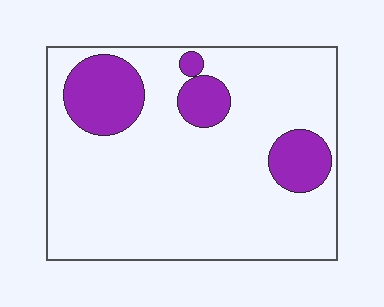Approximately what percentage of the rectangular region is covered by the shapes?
Approximately 20%.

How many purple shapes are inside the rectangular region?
4.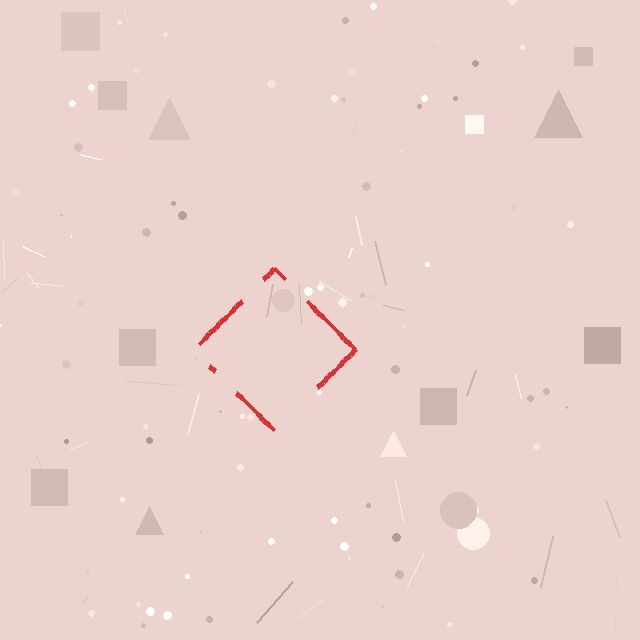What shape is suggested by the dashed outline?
The dashed outline suggests a diamond.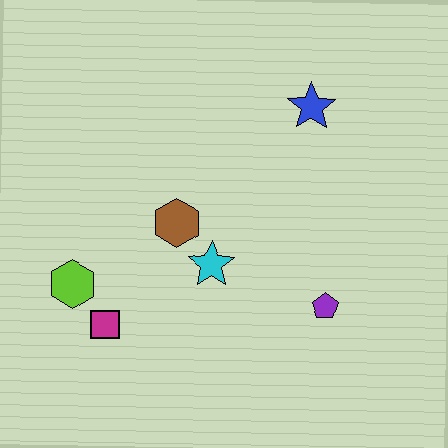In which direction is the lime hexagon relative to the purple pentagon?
The lime hexagon is to the left of the purple pentagon.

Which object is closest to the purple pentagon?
The cyan star is closest to the purple pentagon.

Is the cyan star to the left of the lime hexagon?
No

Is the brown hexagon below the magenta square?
No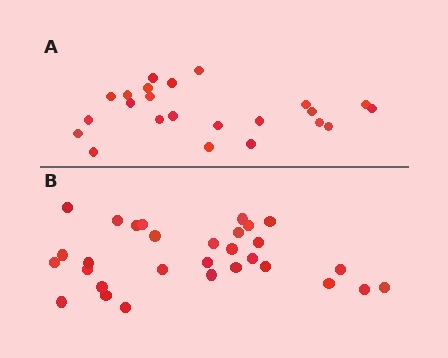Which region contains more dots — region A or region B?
Region B (the bottom region) has more dots.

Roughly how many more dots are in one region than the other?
Region B has roughly 8 or so more dots than region A.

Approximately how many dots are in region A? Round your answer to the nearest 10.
About 20 dots. (The exact count is 23, which rounds to 20.)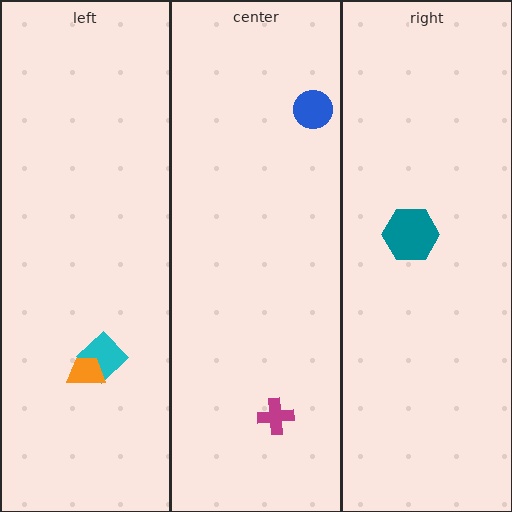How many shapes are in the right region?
1.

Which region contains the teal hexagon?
The right region.